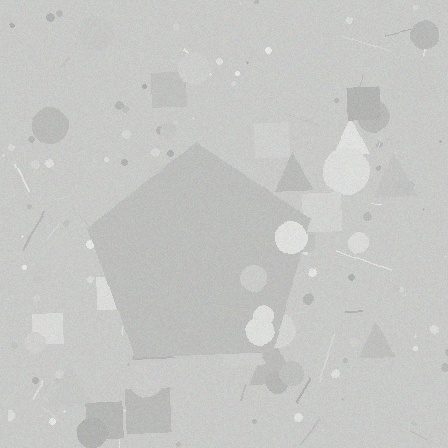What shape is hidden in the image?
A pentagon is hidden in the image.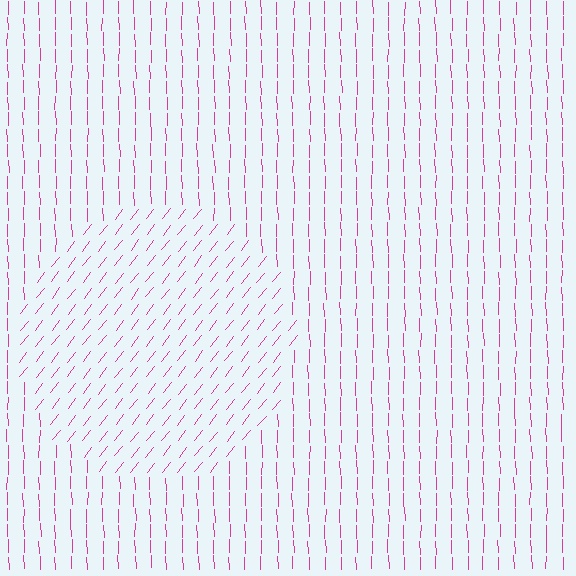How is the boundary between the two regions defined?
The boundary is defined purely by a change in line orientation (approximately 39 degrees difference). All lines are the same color and thickness.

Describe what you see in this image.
The image is filled with small magenta line segments. A circle region in the image has lines oriented differently from the surrounding lines, creating a visible texture boundary.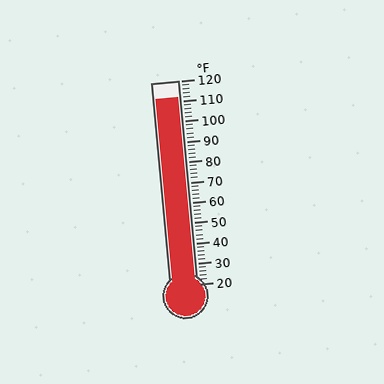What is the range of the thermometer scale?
The thermometer scale ranges from 20°F to 120°F.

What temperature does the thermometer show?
The thermometer shows approximately 112°F.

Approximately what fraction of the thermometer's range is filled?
The thermometer is filled to approximately 90% of its range.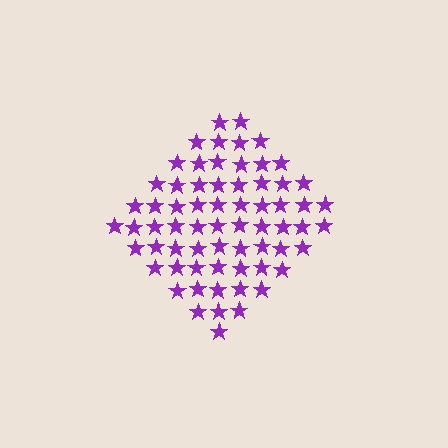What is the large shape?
The large shape is a diamond.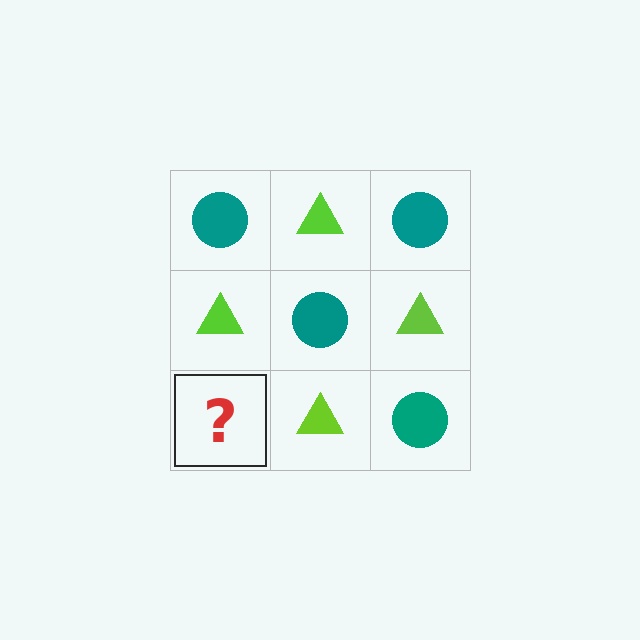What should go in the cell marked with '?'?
The missing cell should contain a teal circle.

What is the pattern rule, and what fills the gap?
The rule is that it alternates teal circle and lime triangle in a checkerboard pattern. The gap should be filled with a teal circle.